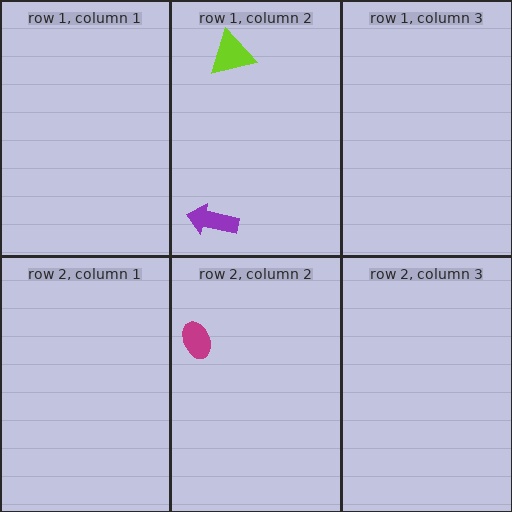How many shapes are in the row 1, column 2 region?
2.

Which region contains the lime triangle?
The row 1, column 2 region.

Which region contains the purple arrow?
The row 1, column 2 region.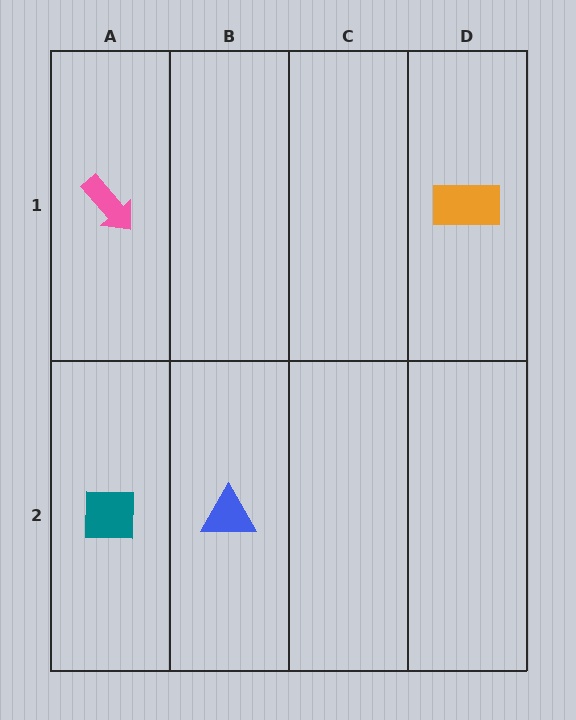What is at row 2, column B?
A blue triangle.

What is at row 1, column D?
An orange rectangle.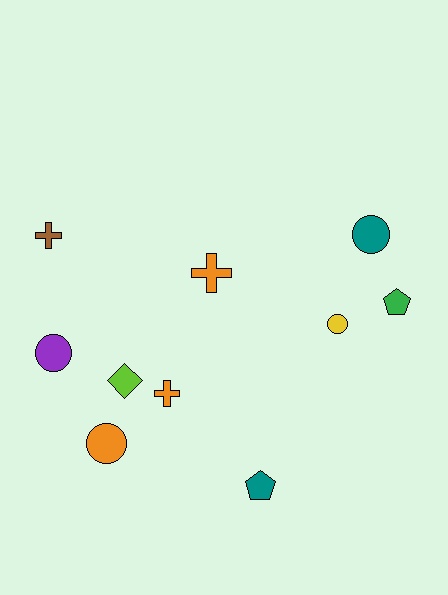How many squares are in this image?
There are no squares.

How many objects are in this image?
There are 10 objects.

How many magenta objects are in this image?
There are no magenta objects.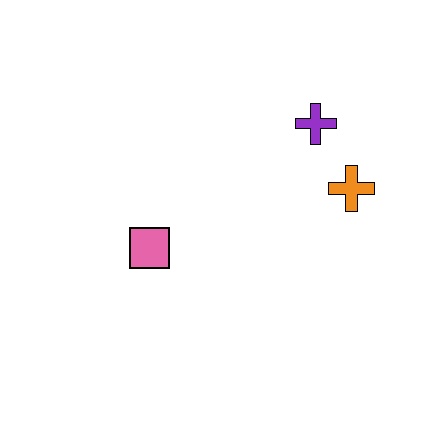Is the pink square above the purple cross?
No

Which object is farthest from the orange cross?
The pink square is farthest from the orange cross.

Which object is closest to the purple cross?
The orange cross is closest to the purple cross.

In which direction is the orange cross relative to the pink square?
The orange cross is to the right of the pink square.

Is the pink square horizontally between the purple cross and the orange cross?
No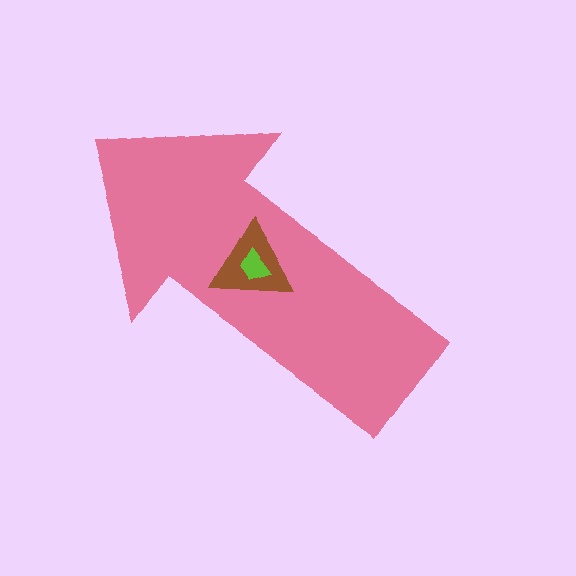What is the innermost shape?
The lime trapezoid.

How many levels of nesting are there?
3.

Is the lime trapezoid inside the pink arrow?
Yes.